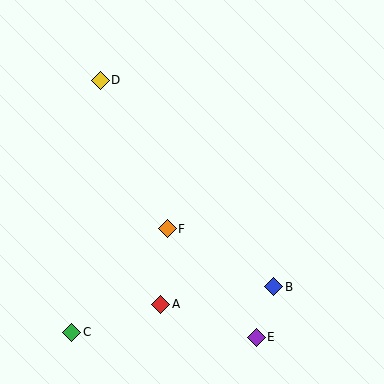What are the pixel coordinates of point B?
Point B is at (274, 287).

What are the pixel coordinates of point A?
Point A is at (161, 304).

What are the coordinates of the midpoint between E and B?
The midpoint between E and B is at (265, 312).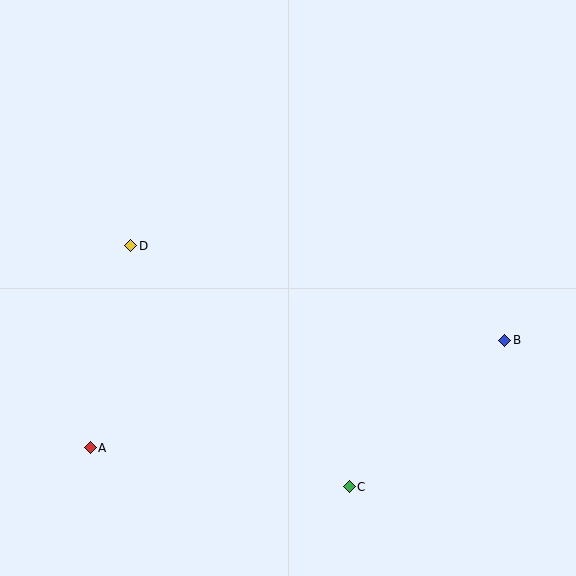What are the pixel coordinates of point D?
Point D is at (131, 246).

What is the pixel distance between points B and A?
The distance between B and A is 428 pixels.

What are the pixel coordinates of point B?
Point B is at (505, 340).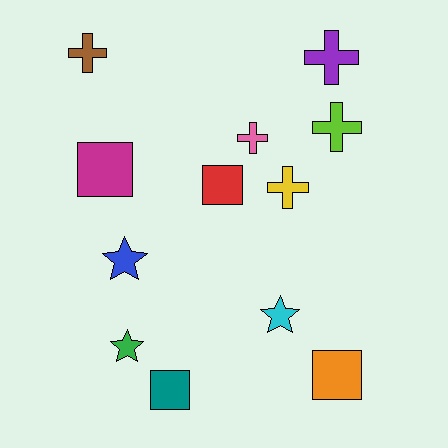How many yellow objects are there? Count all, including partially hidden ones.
There is 1 yellow object.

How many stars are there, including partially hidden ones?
There are 3 stars.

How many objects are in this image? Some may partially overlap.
There are 12 objects.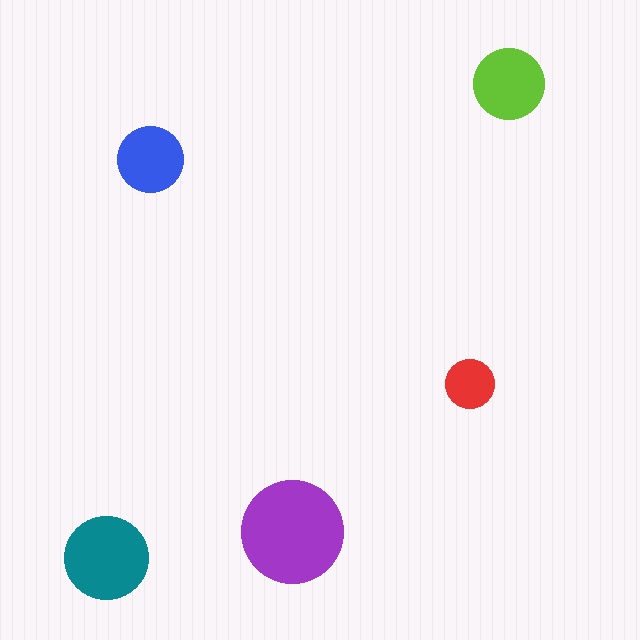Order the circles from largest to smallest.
the purple one, the teal one, the lime one, the blue one, the red one.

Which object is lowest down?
The teal circle is bottommost.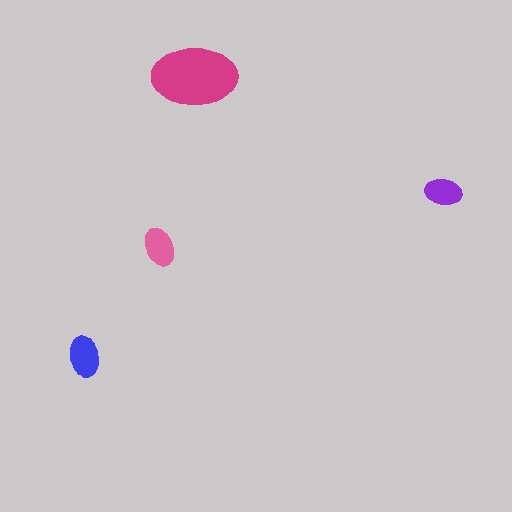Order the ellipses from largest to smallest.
the magenta one, the blue one, the pink one, the purple one.